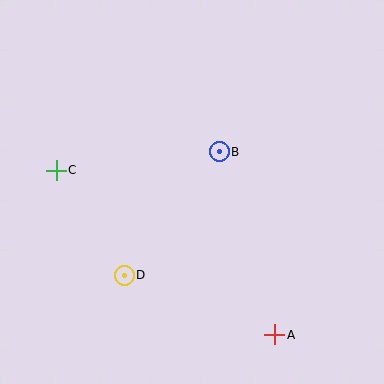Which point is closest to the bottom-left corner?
Point D is closest to the bottom-left corner.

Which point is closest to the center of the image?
Point B at (219, 152) is closest to the center.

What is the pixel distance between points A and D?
The distance between A and D is 162 pixels.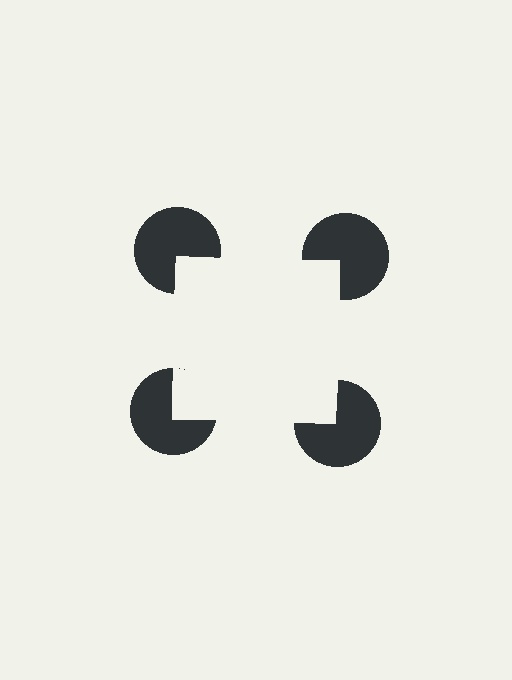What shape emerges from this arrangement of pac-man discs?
An illusory square — its edges are inferred from the aligned wedge cuts in the pac-man discs, not physically drawn.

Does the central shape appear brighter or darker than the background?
It typically appears slightly brighter than the background, even though no actual brightness change is drawn.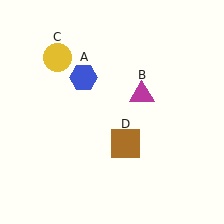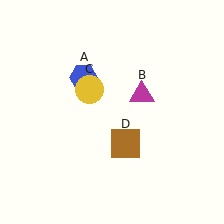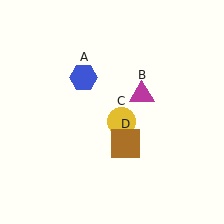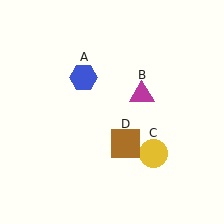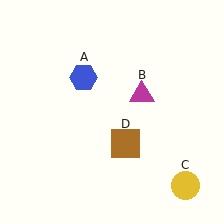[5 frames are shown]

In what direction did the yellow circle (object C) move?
The yellow circle (object C) moved down and to the right.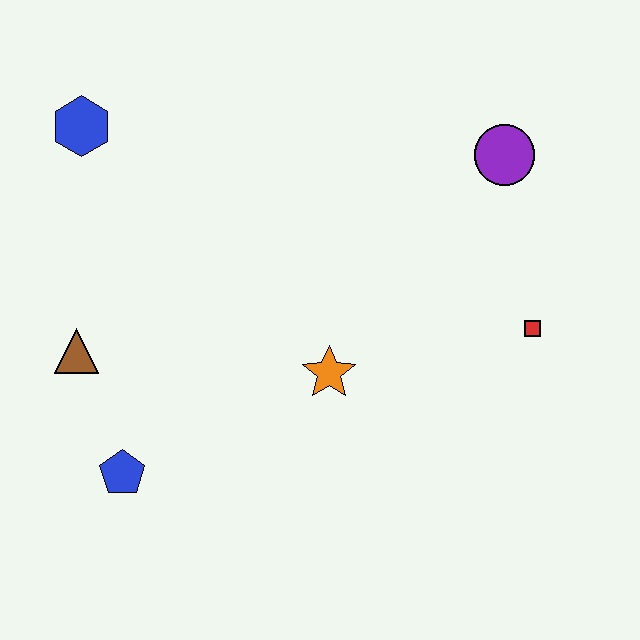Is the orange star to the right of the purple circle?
No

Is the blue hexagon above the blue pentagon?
Yes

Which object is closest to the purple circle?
The red square is closest to the purple circle.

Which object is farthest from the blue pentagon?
The purple circle is farthest from the blue pentagon.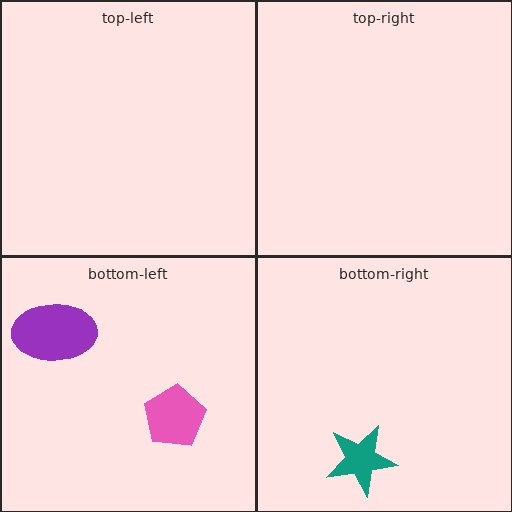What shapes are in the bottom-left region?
The pink pentagon, the purple ellipse.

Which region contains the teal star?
The bottom-right region.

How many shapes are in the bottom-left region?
2.